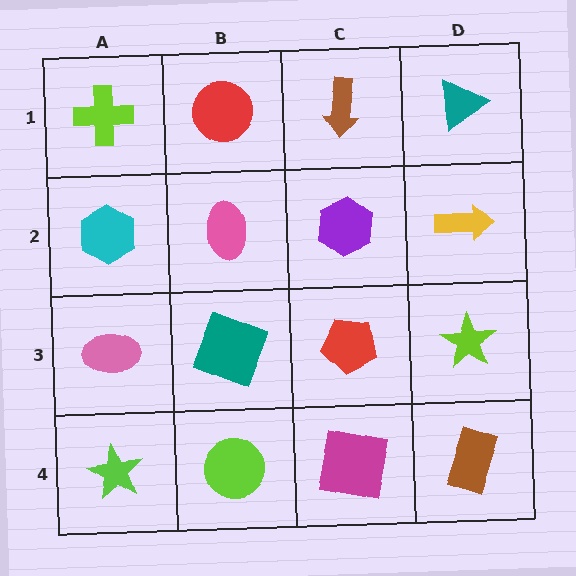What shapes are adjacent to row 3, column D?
A yellow arrow (row 2, column D), a brown rectangle (row 4, column D), a red pentagon (row 3, column C).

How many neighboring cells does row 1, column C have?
3.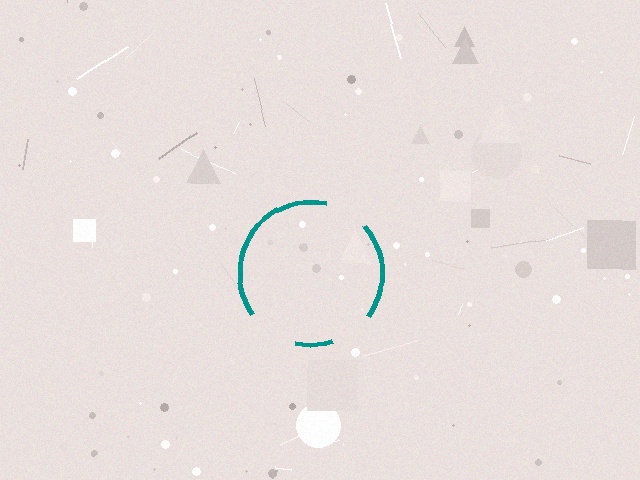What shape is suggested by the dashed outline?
The dashed outline suggests a circle.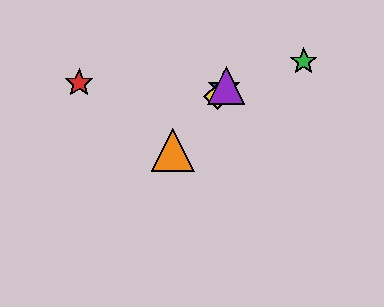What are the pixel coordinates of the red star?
The red star is at (79, 83).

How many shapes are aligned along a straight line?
4 shapes (the blue star, the yellow diamond, the purple triangle, the orange triangle) are aligned along a straight line.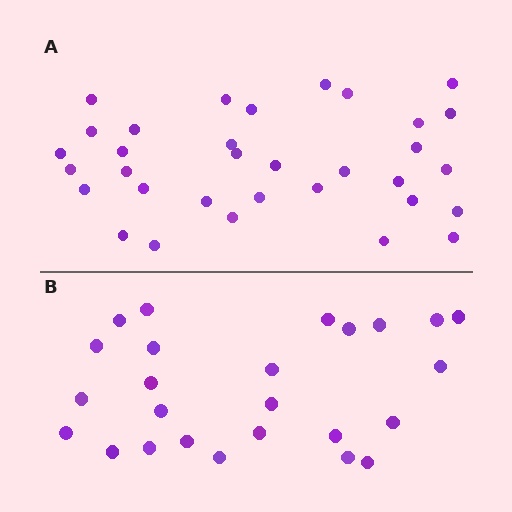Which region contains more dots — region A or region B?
Region A (the top region) has more dots.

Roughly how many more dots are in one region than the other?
Region A has roughly 8 or so more dots than region B.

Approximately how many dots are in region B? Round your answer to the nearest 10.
About 20 dots. (The exact count is 25, which rounds to 20.)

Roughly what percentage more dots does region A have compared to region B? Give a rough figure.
About 30% more.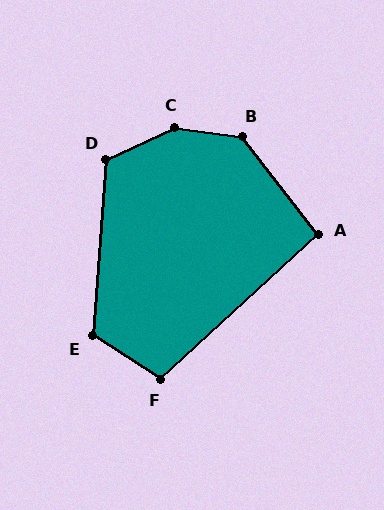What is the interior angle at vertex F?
Approximately 105 degrees (obtuse).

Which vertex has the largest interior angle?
C, at approximately 147 degrees.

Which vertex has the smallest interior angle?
A, at approximately 94 degrees.